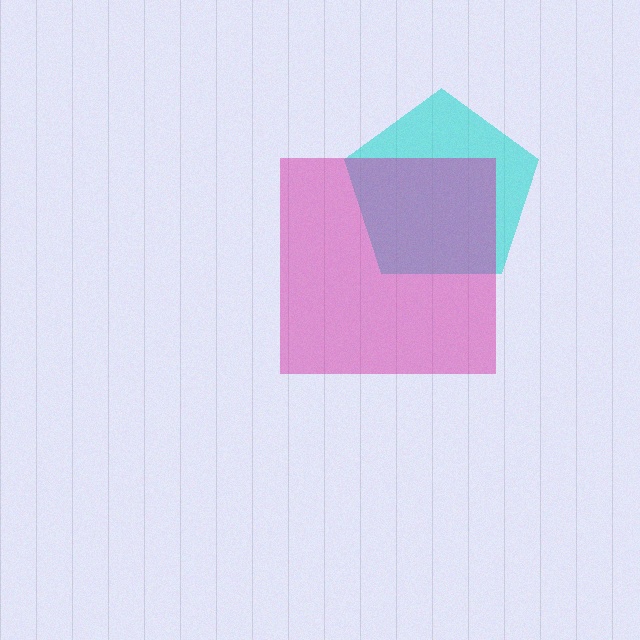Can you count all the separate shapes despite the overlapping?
Yes, there are 2 separate shapes.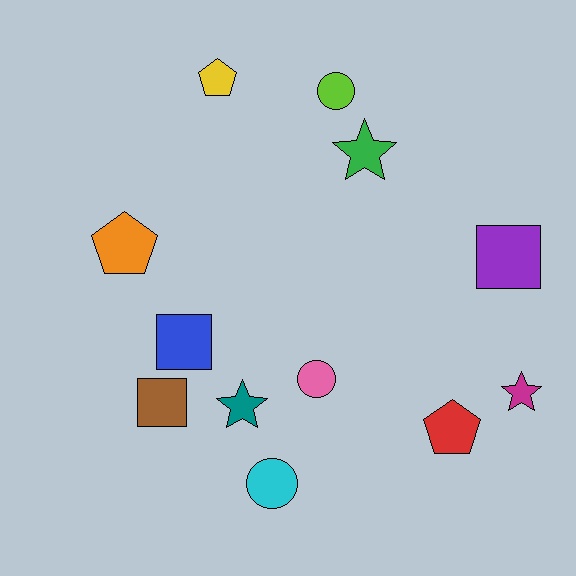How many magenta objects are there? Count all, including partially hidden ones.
There is 1 magenta object.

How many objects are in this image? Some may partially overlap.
There are 12 objects.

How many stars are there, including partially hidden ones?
There are 3 stars.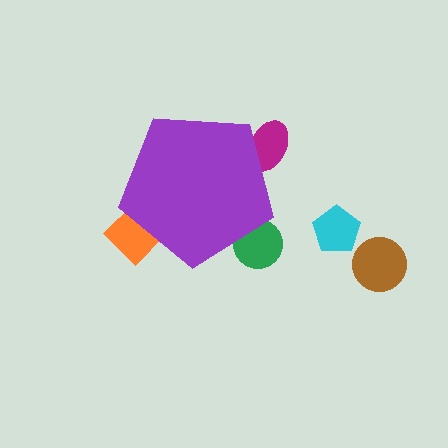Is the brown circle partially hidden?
No, the brown circle is fully visible.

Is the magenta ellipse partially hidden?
Yes, the magenta ellipse is partially hidden behind the purple pentagon.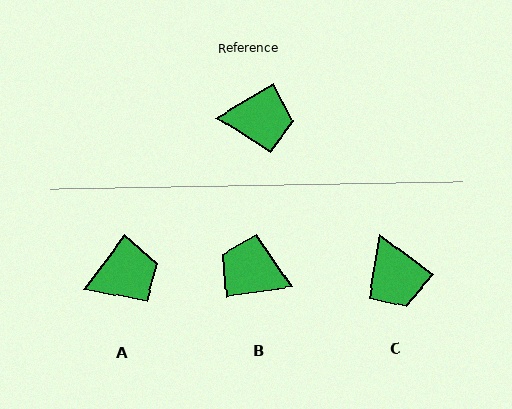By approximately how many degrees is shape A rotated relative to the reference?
Approximately 22 degrees counter-clockwise.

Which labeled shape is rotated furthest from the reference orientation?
B, about 158 degrees away.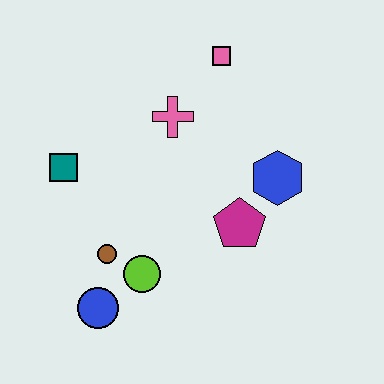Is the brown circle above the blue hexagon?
No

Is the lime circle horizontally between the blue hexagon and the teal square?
Yes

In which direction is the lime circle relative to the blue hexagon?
The lime circle is to the left of the blue hexagon.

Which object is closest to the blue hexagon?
The magenta pentagon is closest to the blue hexagon.